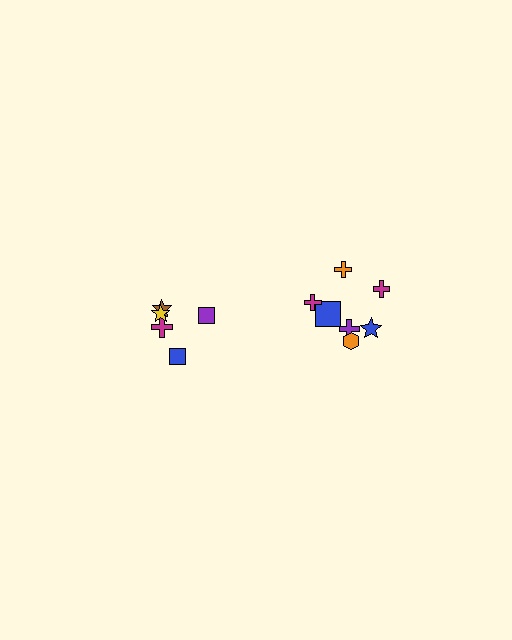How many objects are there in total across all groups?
There are 12 objects.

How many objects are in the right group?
There are 7 objects.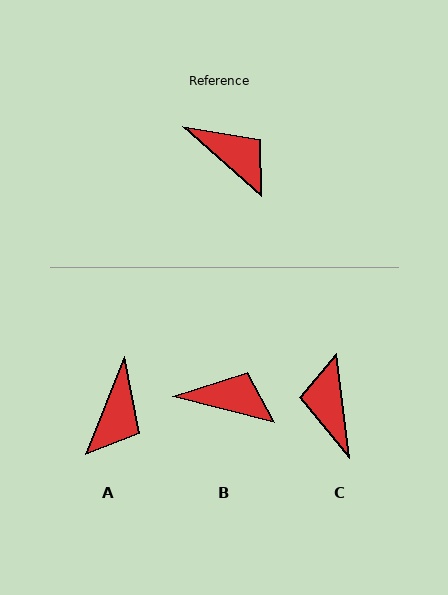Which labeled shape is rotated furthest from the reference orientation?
C, about 139 degrees away.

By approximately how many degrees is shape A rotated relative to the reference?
Approximately 70 degrees clockwise.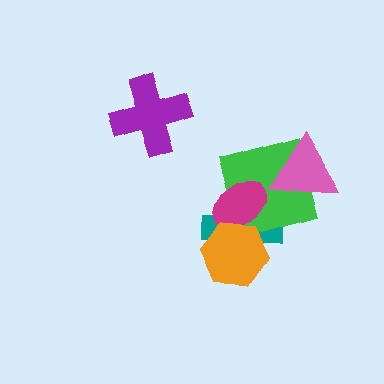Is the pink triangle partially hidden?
No, no other shape covers it.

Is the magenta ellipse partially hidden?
Yes, it is partially covered by another shape.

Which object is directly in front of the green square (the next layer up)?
The magenta ellipse is directly in front of the green square.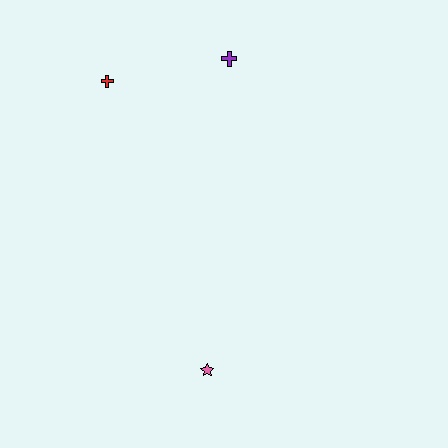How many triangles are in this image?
There are no triangles.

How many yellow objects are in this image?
There are no yellow objects.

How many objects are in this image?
There are 3 objects.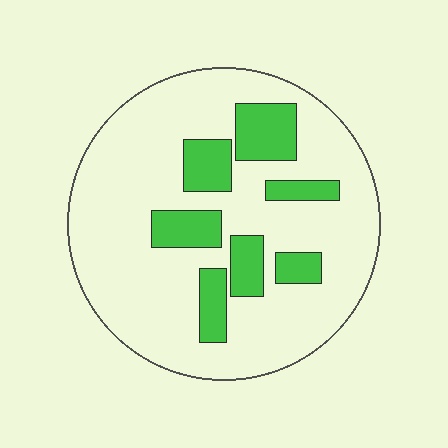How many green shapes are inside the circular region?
7.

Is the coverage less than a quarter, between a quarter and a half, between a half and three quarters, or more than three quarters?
Less than a quarter.